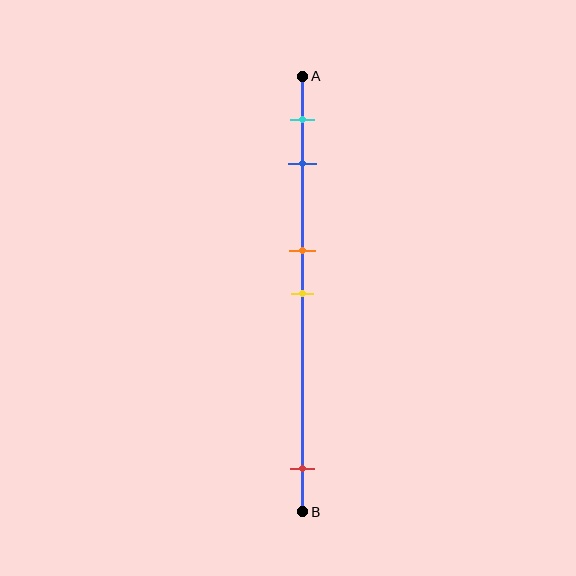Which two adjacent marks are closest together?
The orange and yellow marks are the closest adjacent pair.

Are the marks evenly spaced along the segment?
No, the marks are not evenly spaced.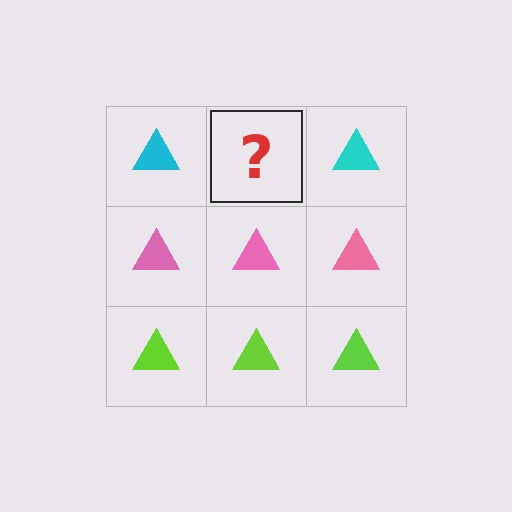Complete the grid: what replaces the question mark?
The question mark should be replaced with a cyan triangle.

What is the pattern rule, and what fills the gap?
The rule is that each row has a consistent color. The gap should be filled with a cyan triangle.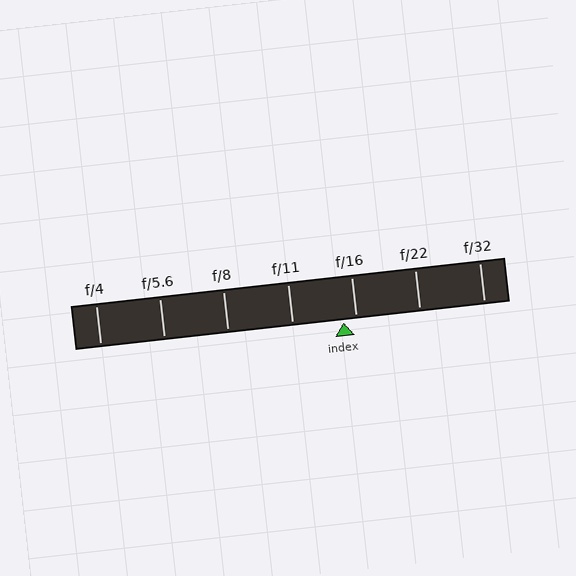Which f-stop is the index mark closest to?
The index mark is closest to f/16.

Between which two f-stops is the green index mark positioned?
The index mark is between f/11 and f/16.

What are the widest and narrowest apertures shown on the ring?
The widest aperture shown is f/4 and the narrowest is f/32.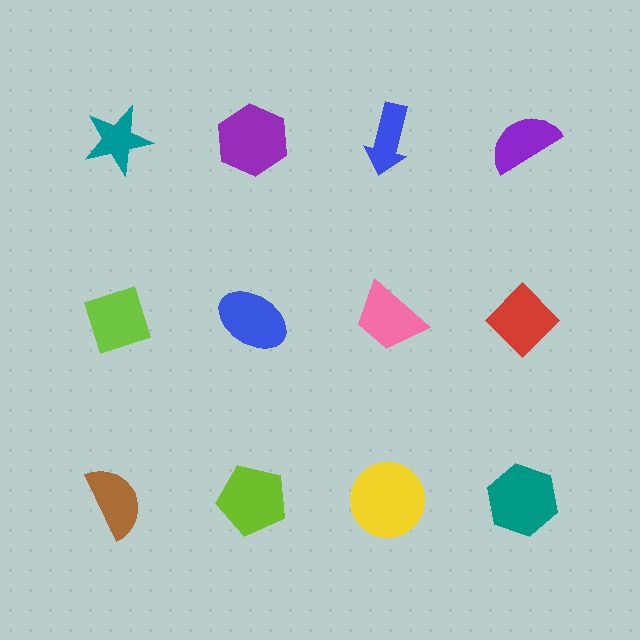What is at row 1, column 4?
A purple semicircle.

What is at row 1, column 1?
A teal star.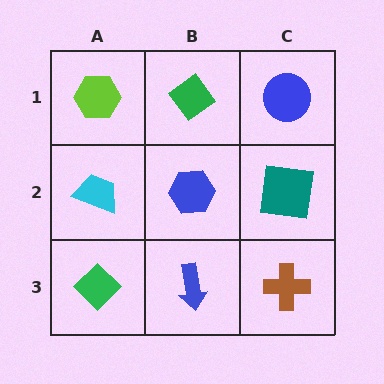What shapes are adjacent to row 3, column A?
A cyan trapezoid (row 2, column A), a blue arrow (row 3, column B).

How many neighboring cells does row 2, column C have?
3.